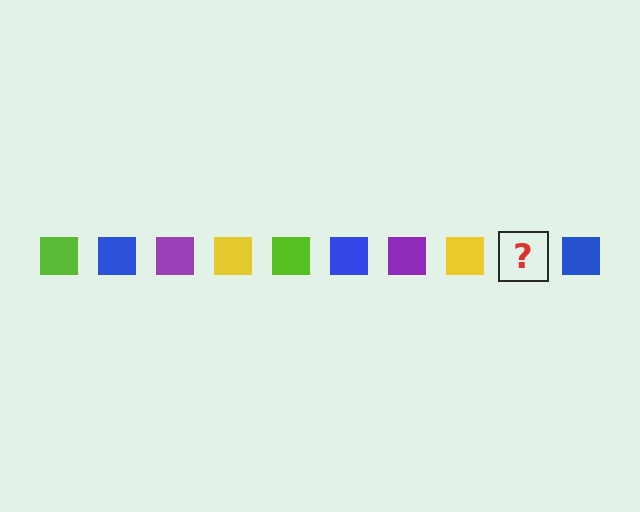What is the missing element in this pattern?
The missing element is a lime square.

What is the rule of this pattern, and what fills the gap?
The rule is that the pattern cycles through lime, blue, purple, yellow squares. The gap should be filled with a lime square.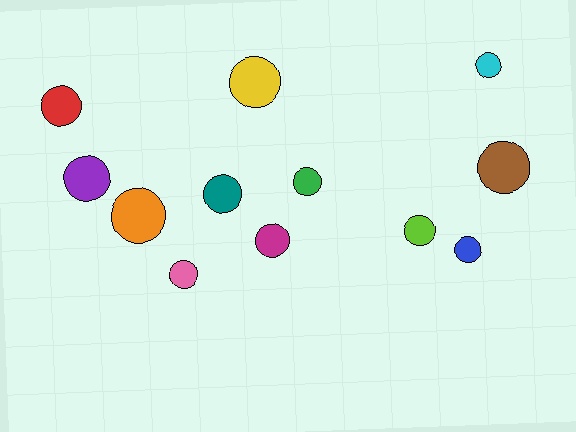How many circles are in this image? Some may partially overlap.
There are 12 circles.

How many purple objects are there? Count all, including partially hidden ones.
There is 1 purple object.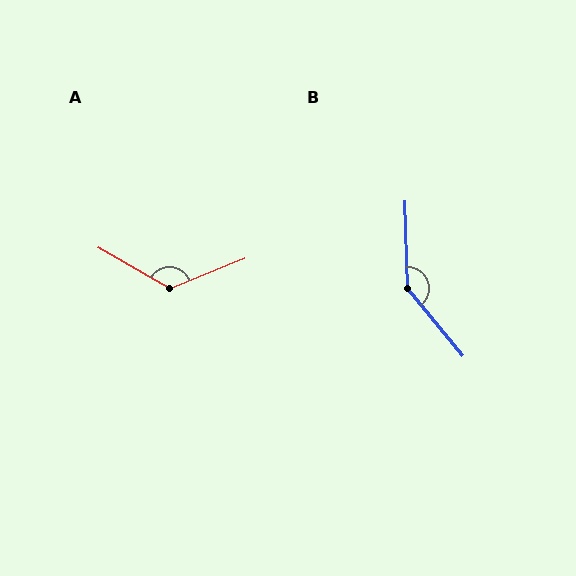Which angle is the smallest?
A, at approximately 128 degrees.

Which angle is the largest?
B, at approximately 142 degrees.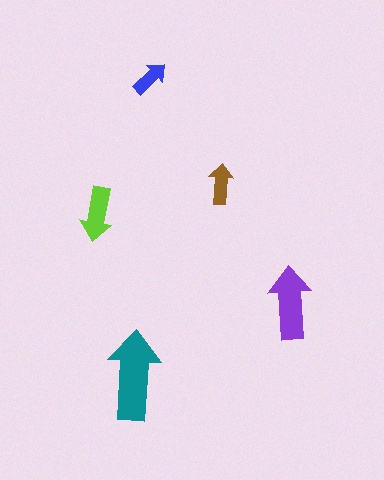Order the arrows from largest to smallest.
the teal one, the purple one, the lime one, the brown one, the blue one.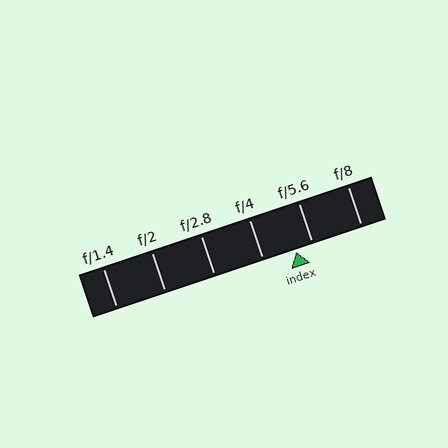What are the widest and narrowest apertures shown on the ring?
The widest aperture shown is f/1.4 and the narrowest is f/8.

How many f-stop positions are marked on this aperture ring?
There are 6 f-stop positions marked.